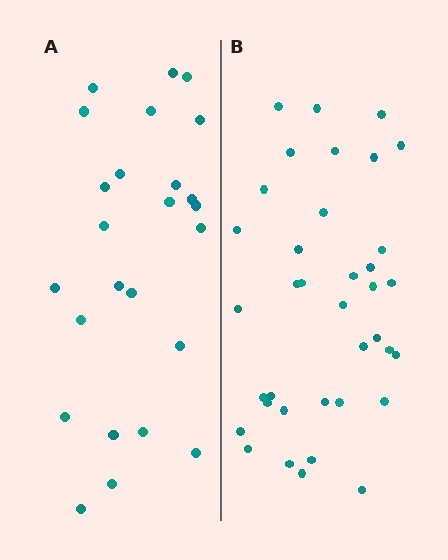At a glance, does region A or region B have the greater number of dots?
Region B (the right region) has more dots.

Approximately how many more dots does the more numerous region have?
Region B has roughly 12 or so more dots than region A.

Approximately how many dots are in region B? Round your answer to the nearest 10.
About 40 dots. (The exact count is 37, which rounds to 40.)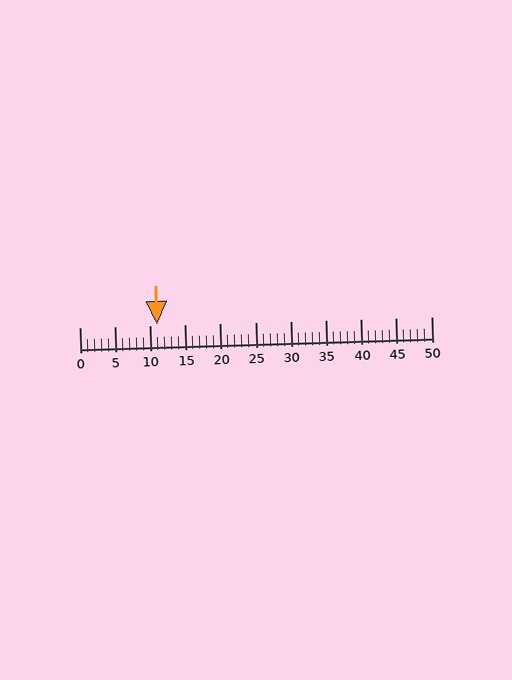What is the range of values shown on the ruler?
The ruler shows values from 0 to 50.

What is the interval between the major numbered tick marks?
The major tick marks are spaced 5 units apart.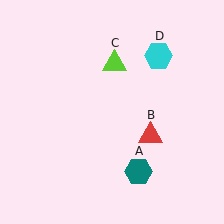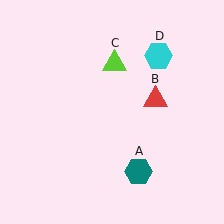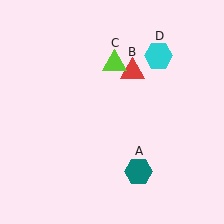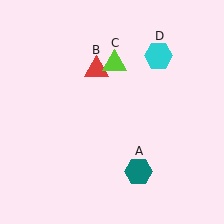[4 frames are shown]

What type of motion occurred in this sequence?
The red triangle (object B) rotated counterclockwise around the center of the scene.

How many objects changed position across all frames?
1 object changed position: red triangle (object B).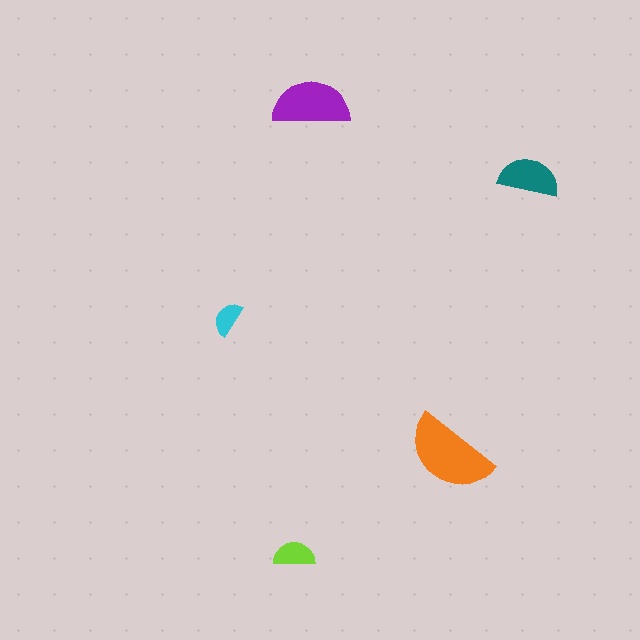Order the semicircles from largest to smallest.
the orange one, the purple one, the teal one, the lime one, the cyan one.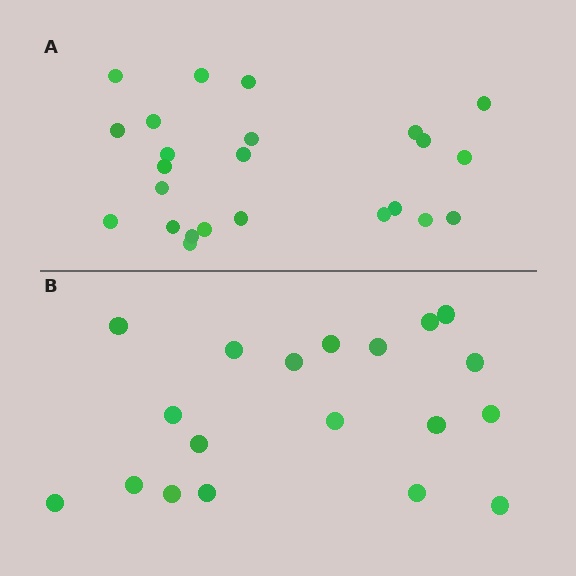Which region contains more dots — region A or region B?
Region A (the top region) has more dots.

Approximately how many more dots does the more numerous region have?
Region A has about 5 more dots than region B.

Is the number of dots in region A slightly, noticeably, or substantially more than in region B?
Region A has noticeably more, but not dramatically so. The ratio is roughly 1.3 to 1.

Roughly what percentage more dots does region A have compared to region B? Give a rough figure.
About 25% more.